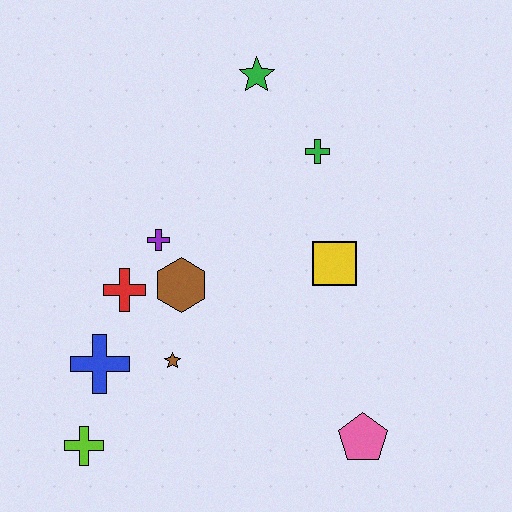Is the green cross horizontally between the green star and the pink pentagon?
Yes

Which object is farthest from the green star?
The lime cross is farthest from the green star.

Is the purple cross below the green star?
Yes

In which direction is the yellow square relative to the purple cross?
The yellow square is to the right of the purple cross.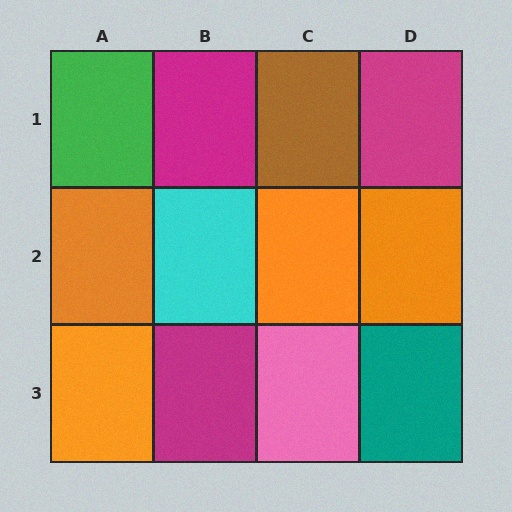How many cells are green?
1 cell is green.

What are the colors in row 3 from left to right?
Orange, magenta, pink, teal.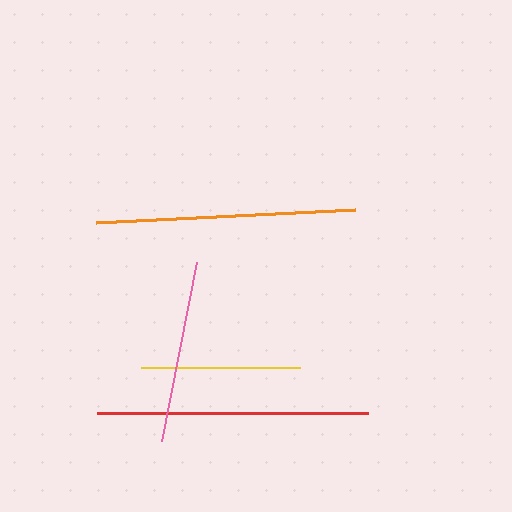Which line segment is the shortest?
The yellow line is the shortest at approximately 160 pixels.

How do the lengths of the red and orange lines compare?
The red and orange lines are approximately the same length.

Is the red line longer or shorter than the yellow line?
The red line is longer than the yellow line.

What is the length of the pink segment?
The pink segment is approximately 182 pixels long.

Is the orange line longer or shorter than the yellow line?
The orange line is longer than the yellow line.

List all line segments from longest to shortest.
From longest to shortest: red, orange, pink, yellow.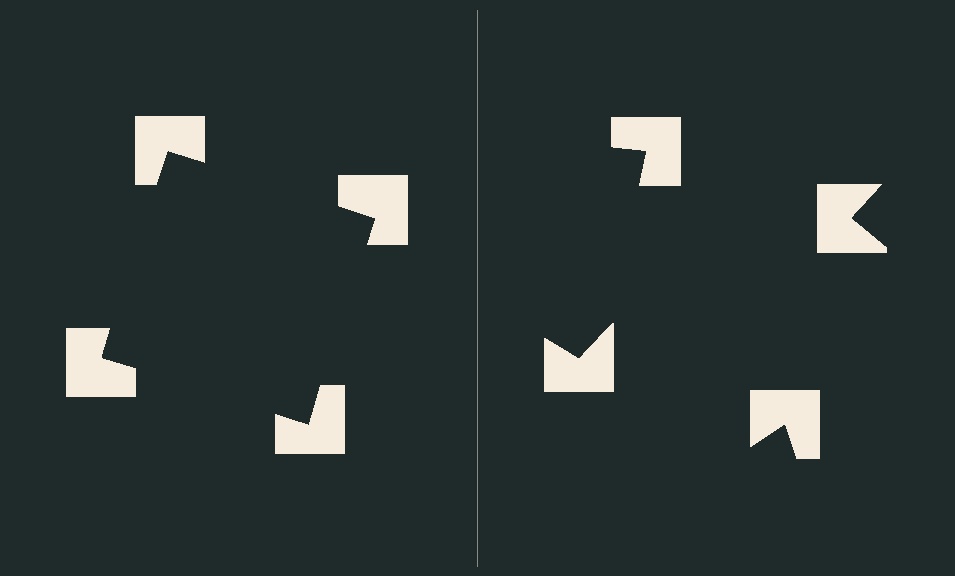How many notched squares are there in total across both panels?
8 — 4 on each side.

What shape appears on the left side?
An illusory square.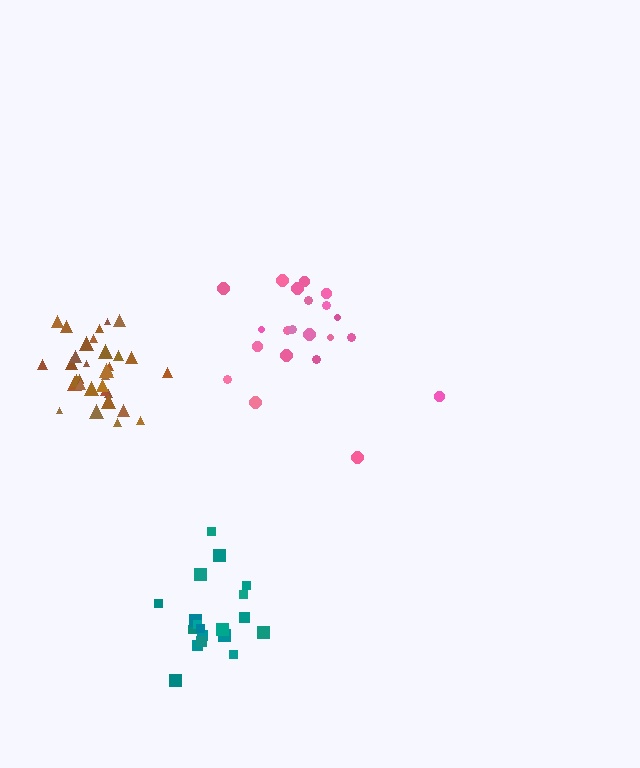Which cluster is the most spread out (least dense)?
Pink.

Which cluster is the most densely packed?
Brown.